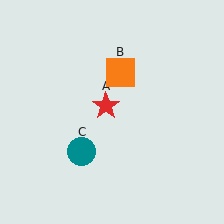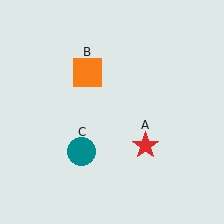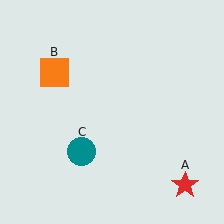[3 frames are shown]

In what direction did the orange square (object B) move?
The orange square (object B) moved left.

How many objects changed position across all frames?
2 objects changed position: red star (object A), orange square (object B).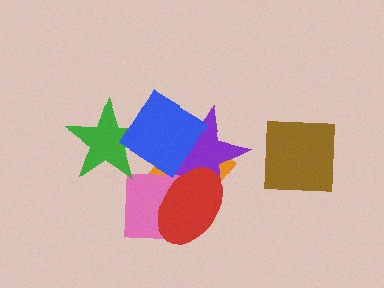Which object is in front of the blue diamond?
The red ellipse is in front of the blue diamond.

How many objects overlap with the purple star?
4 objects overlap with the purple star.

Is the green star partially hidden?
Yes, it is partially covered by another shape.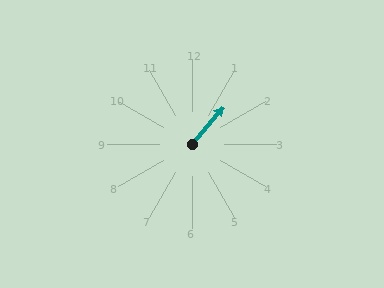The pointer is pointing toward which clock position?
Roughly 1 o'clock.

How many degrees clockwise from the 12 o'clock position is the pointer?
Approximately 40 degrees.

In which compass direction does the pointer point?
Northeast.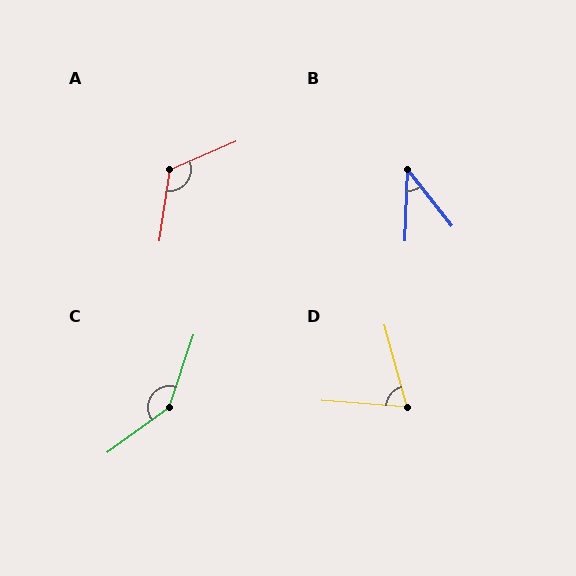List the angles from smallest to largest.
B (41°), D (70°), A (122°), C (145°).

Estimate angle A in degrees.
Approximately 122 degrees.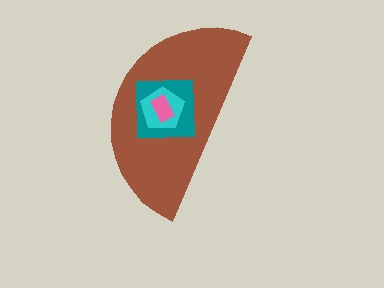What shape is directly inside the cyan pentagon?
The pink rectangle.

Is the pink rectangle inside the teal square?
Yes.